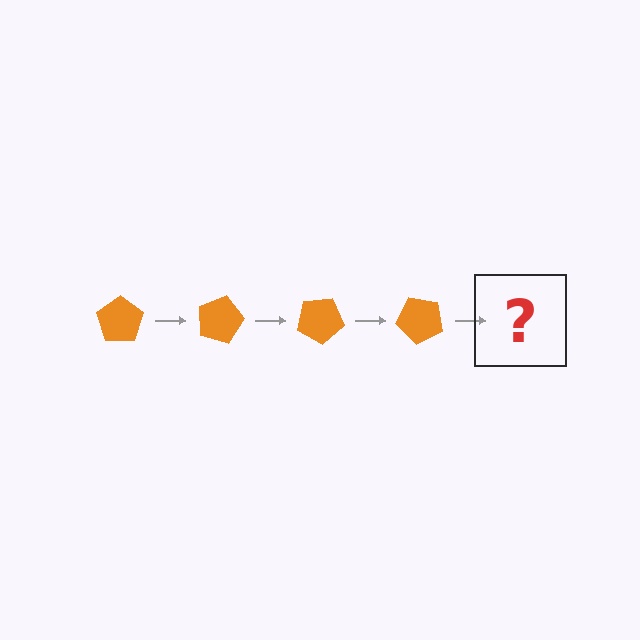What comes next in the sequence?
The next element should be an orange pentagon rotated 60 degrees.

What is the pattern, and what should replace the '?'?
The pattern is that the pentagon rotates 15 degrees each step. The '?' should be an orange pentagon rotated 60 degrees.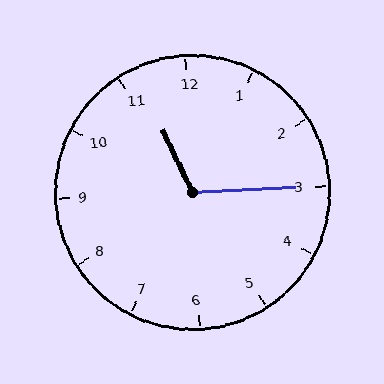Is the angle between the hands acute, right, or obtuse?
It is obtuse.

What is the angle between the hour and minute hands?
Approximately 112 degrees.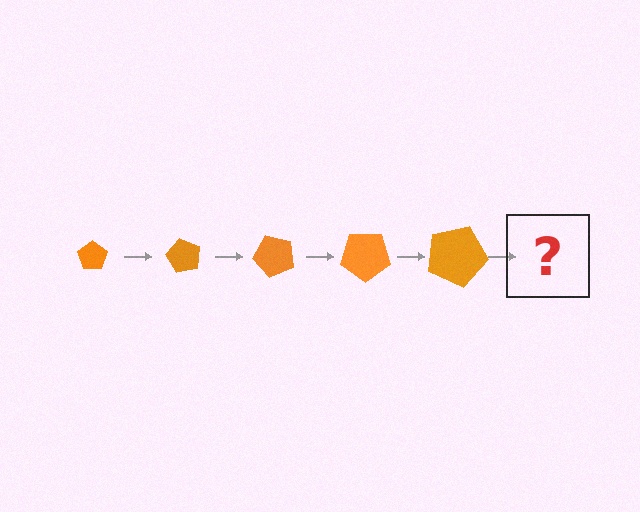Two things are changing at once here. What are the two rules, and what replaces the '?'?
The two rules are that the pentagon grows larger each step and it rotates 60 degrees each step. The '?' should be a pentagon, larger than the previous one and rotated 300 degrees from the start.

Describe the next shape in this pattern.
It should be a pentagon, larger than the previous one and rotated 300 degrees from the start.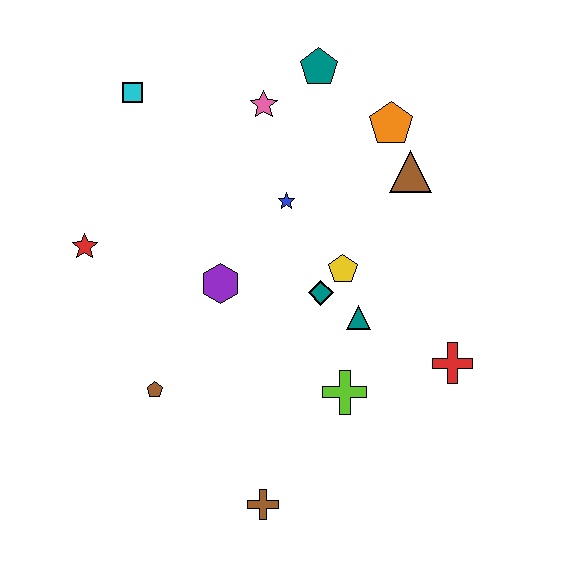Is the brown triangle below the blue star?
No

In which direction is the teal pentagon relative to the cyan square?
The teal pentagon is to the right of the cyan square.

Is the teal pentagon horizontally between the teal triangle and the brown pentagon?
Yes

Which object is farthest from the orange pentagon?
The brown cross is farthest from the orange pentagon.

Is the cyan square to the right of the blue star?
No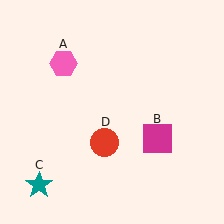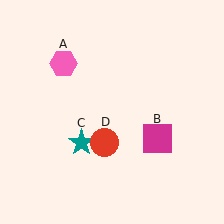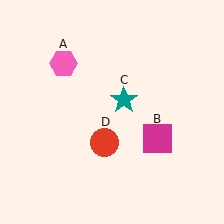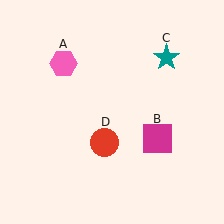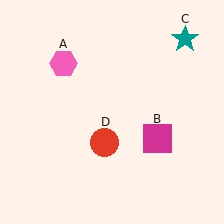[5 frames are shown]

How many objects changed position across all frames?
1 object changed position: teal star (object C).